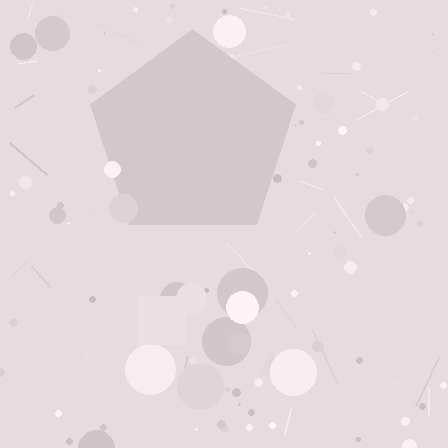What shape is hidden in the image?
A pentagon is hidden in the image.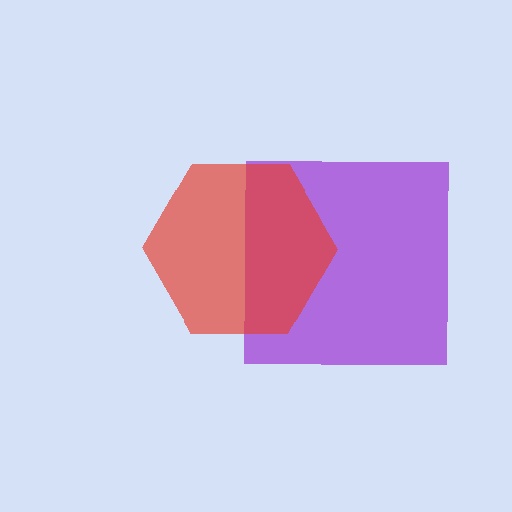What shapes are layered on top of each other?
The layered shapes are: a purple square, a red hexagon.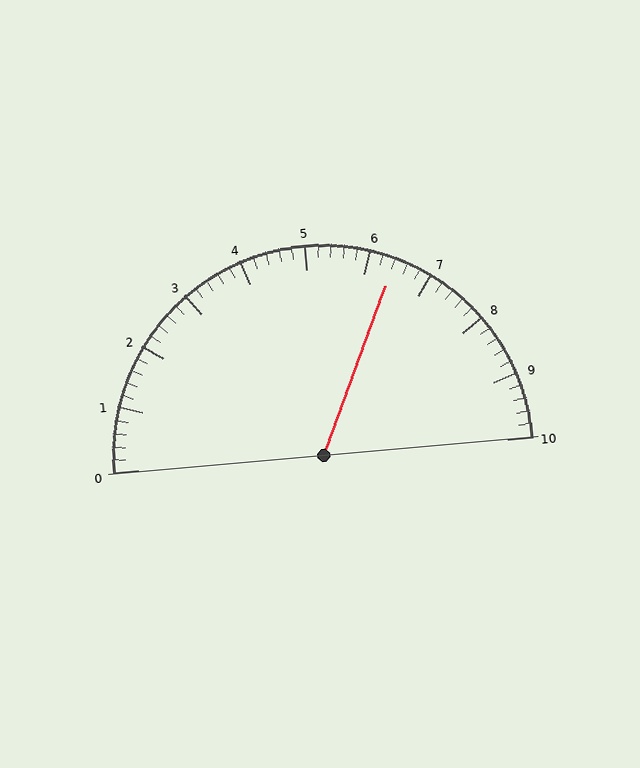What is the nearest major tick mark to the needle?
The nearest major tick mark is 6.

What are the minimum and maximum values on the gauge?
The gauge ranges from 0 to 10.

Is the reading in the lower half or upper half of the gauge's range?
The reading is in the upper half of the range (0 to 10).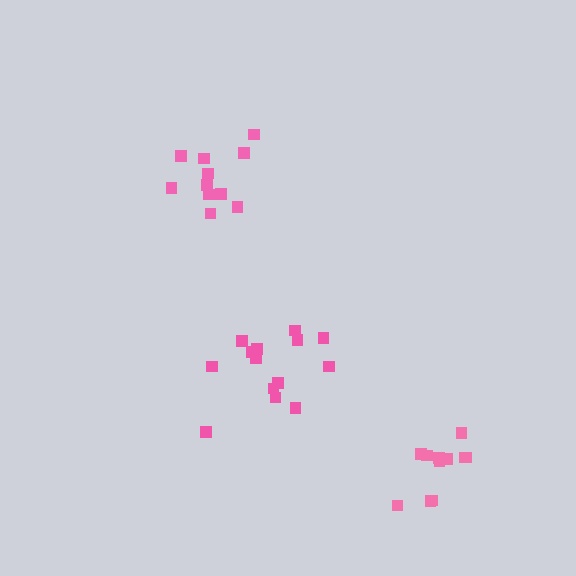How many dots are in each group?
Group 1: 14 dots, Group 2: 11 dots, Group 3: 12 dots (37 total).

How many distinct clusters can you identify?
There are 3 distinct clusters.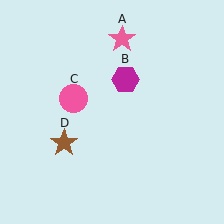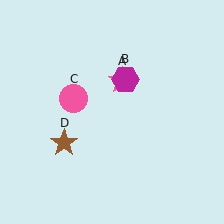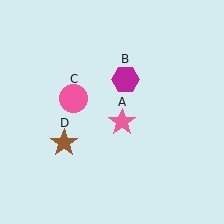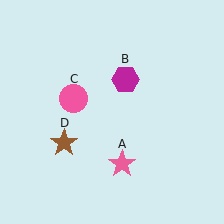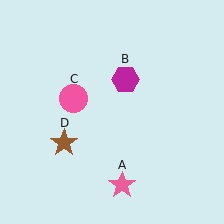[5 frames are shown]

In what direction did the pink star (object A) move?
The pink star (object A) moved down.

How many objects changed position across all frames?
1 object changed position: pink star (object A).